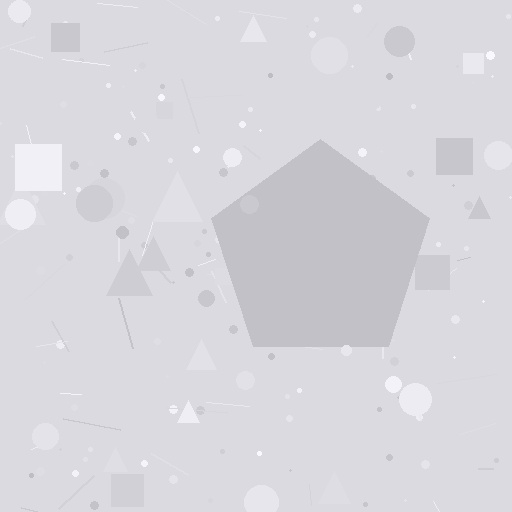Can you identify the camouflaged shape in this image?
The camouflaged shape is a pentagon.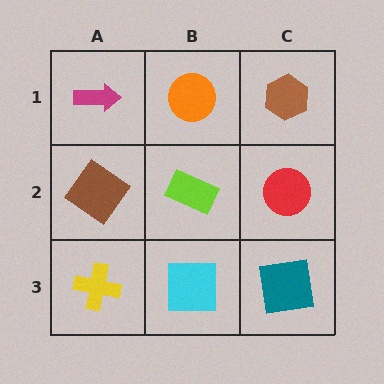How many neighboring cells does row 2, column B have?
4.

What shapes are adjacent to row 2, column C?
A brown hexagon (row 1, column C), a teal square (row 3, column C), a lime rectangle (row 2, column B).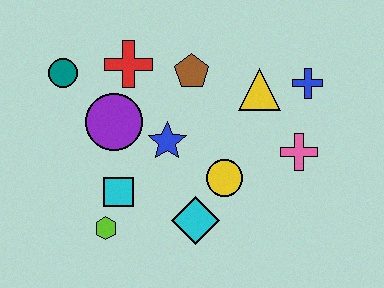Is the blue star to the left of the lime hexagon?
No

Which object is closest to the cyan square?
The lime hexagon is closest to the cyan square.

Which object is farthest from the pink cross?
The teal circle is farthest from the pink cross.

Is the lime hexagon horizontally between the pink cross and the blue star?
No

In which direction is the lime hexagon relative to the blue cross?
The lime hexagon is to the left of the blue cross.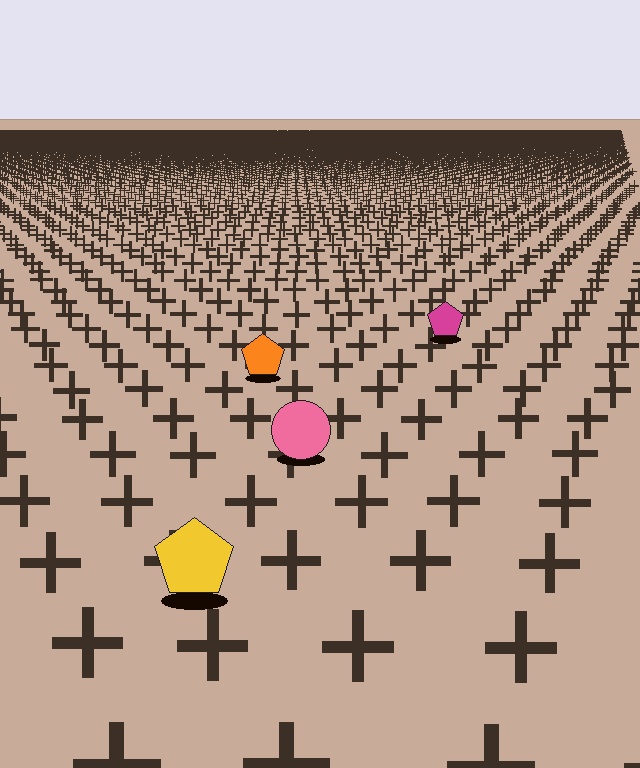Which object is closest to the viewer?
The yellow pentagon is closest. The texture marks near it are larger and more spread out.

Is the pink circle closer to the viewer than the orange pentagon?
Yes. The pink circle is closer — you can tell from the texture gradient: the ground texture is coarser near it.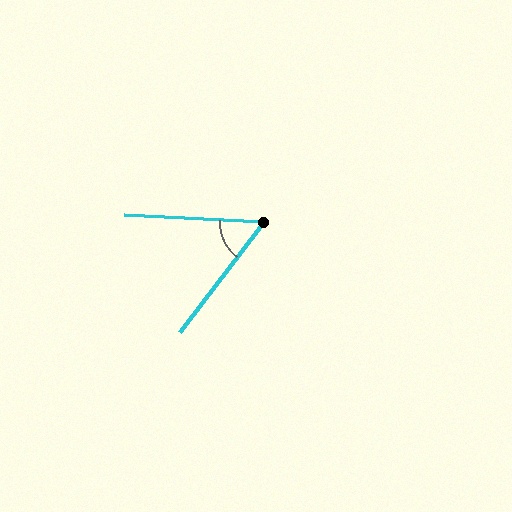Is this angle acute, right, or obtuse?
It is acute.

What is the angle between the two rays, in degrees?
Approximately 56 degrees.